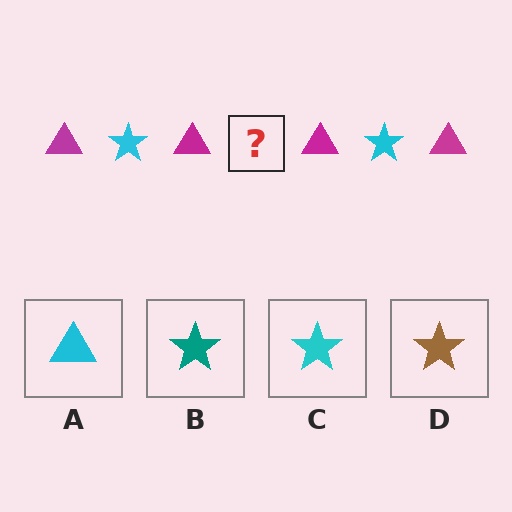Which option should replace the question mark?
Option C.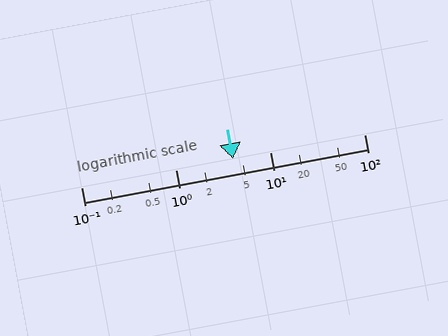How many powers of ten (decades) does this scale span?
The scale spans 3 decades, from 0.1 to 100.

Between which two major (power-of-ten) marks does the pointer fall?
The pointer is between 1 and 10.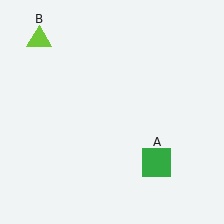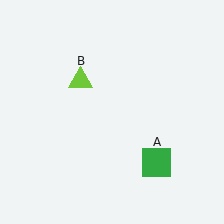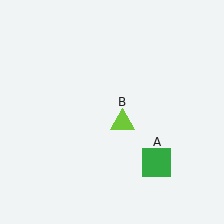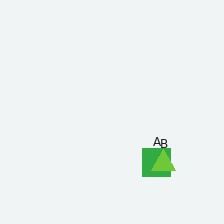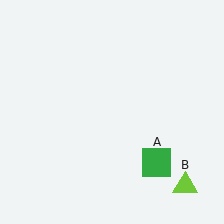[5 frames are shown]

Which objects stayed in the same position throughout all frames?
Green square (object A) remained stationary.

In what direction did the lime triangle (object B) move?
The lime triangle (object B) moved down and to the right.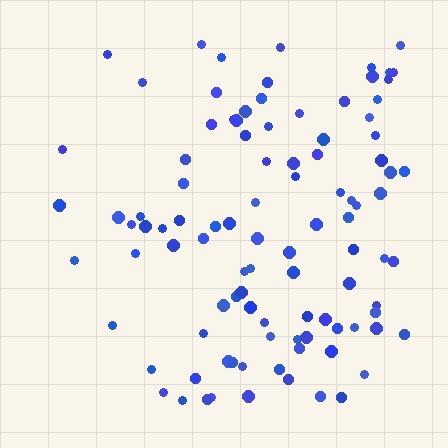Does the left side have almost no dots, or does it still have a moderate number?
Still a moderate number, just noticeably fewer than the right.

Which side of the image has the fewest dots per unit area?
The left.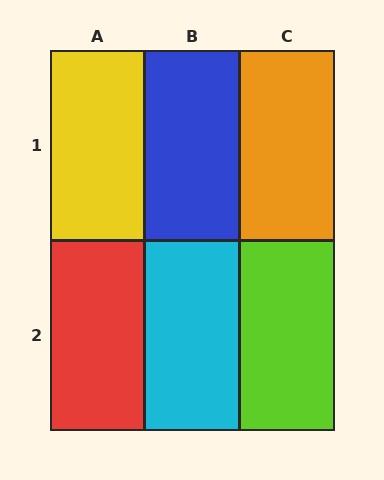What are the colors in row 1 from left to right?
Yellow, blue, orange.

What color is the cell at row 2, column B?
Cyan.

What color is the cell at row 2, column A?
Red.